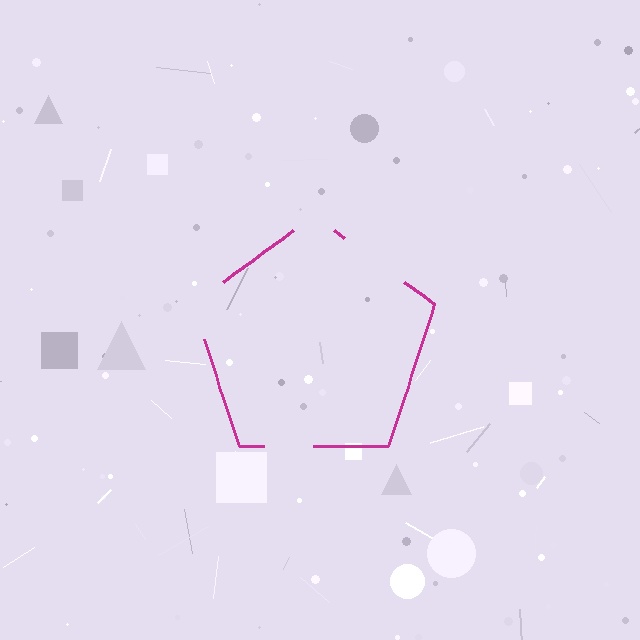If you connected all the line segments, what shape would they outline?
They would outline a pentagon.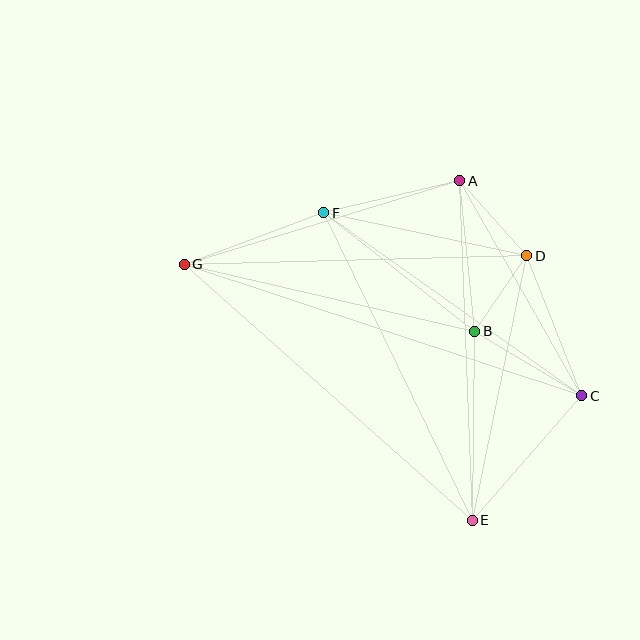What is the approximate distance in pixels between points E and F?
The distance between E and F is approximately 342 pixels.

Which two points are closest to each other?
Points B and D are closest to each other.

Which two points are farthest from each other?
Points C and G are farthest from each other.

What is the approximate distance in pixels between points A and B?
The distance between A and B is approximately 151 pixels.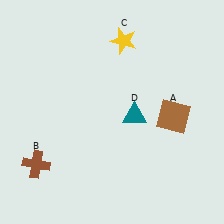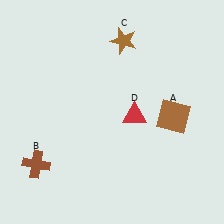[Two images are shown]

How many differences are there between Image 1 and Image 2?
There are 2 differences between the two images.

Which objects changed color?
C changed from yellow to brown. D changed from teal to red.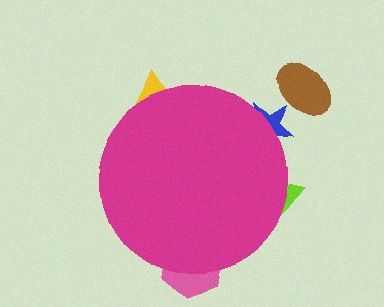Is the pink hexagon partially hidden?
Yes, the pink hexagon is partially hidden behind the magenta circle.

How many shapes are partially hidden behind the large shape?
4 shapes are partially hidden.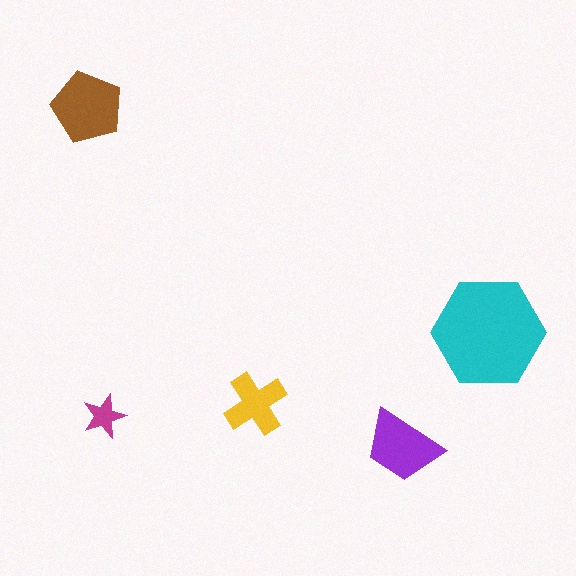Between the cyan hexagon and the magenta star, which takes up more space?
The cyan hexagon.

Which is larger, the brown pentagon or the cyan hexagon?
The cyan hexagon.